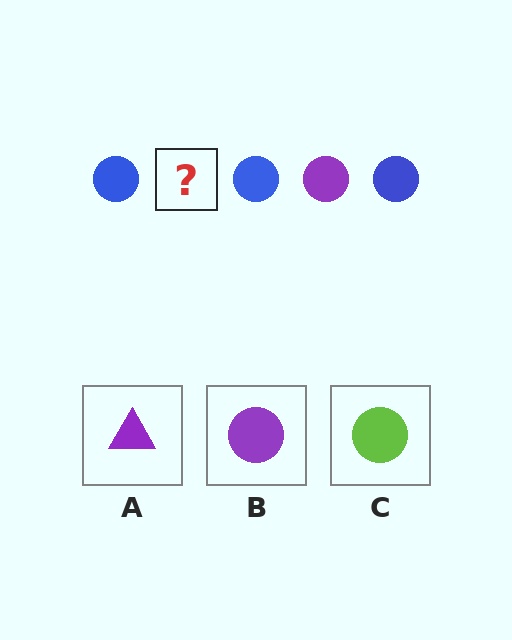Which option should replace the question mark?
Option B.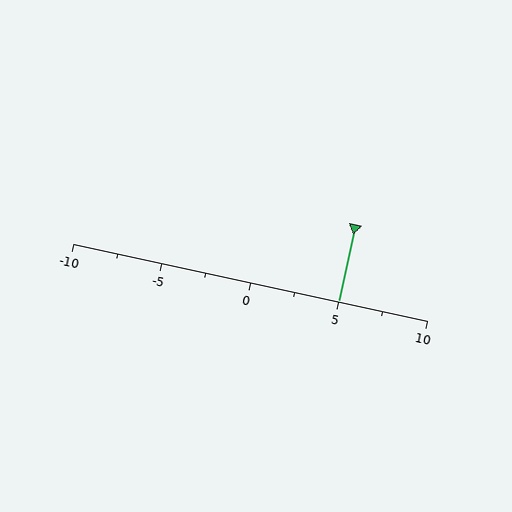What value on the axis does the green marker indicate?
The marker indicates approximately 5.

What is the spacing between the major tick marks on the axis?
The major ticks are spaced 5 apart.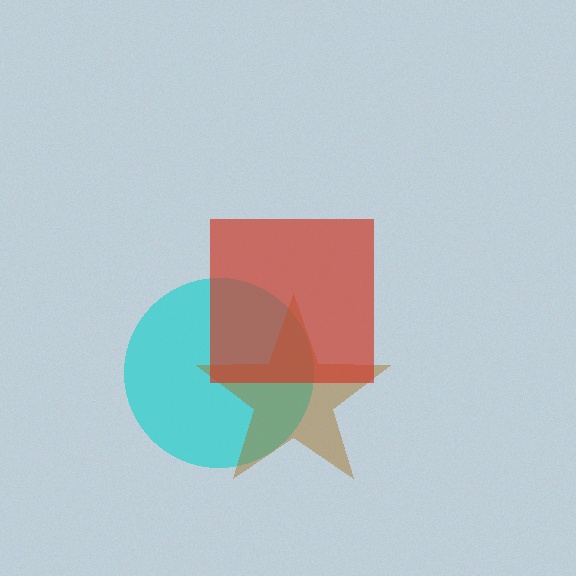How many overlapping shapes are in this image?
There are 3 overlapping shapes in the image.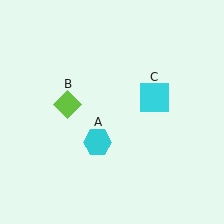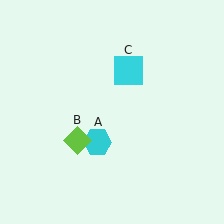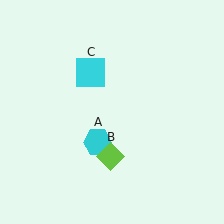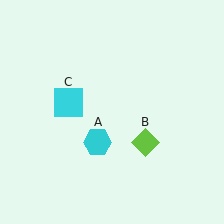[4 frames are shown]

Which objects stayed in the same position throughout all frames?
Cyan hexagon (object A) remained stationary.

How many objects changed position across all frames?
2 objects changed position: lime diamond (object B), cyan square (object C).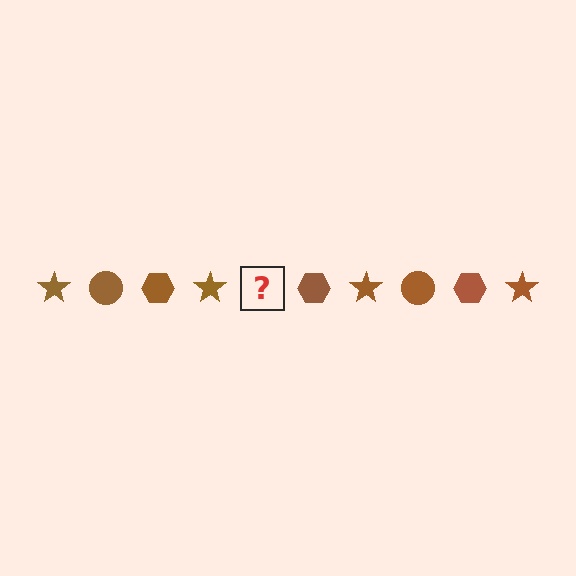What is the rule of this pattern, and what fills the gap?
The rule is that the pattern cycles through star, circle, hexagon shapes in brown. The gap should be filled with a brown circle.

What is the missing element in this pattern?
The missing element is a brown circle.